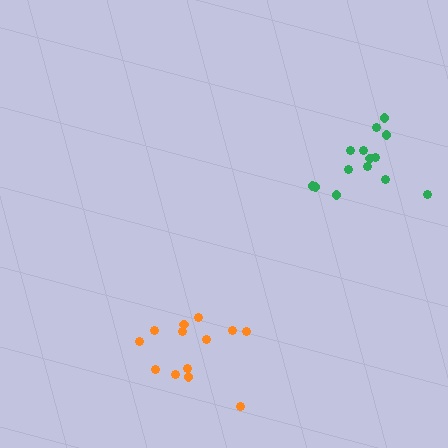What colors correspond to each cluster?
The clusters are colored: orange, green.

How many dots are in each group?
Group 1: 13 dots, Group 2: 14 dots (27 total).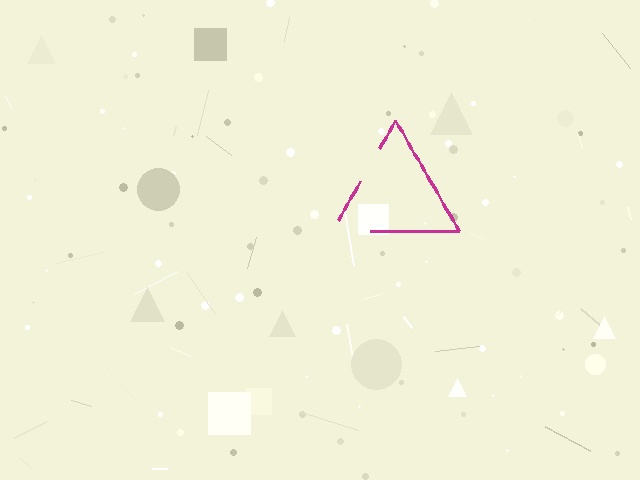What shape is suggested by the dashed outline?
The dashed outline suggests a triangle.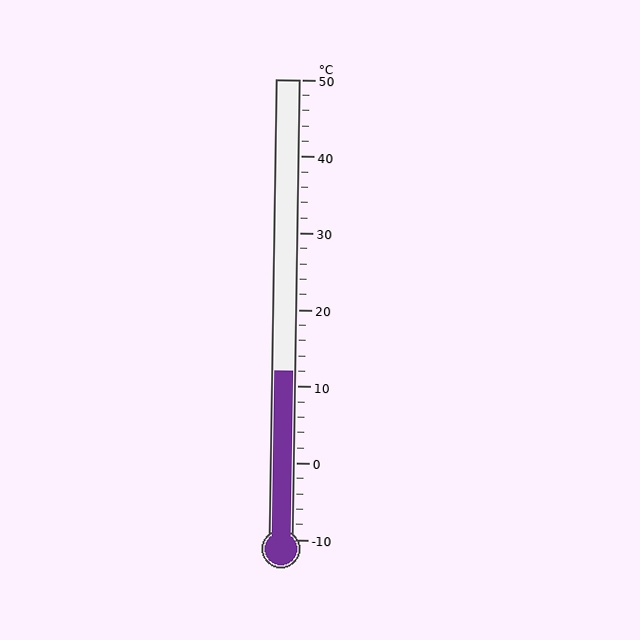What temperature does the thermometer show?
The thermometer shows approximately 12°C.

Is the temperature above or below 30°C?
The temperature is below 30°C.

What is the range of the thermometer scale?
The thermometer scale ranges from -10°C to 50°C.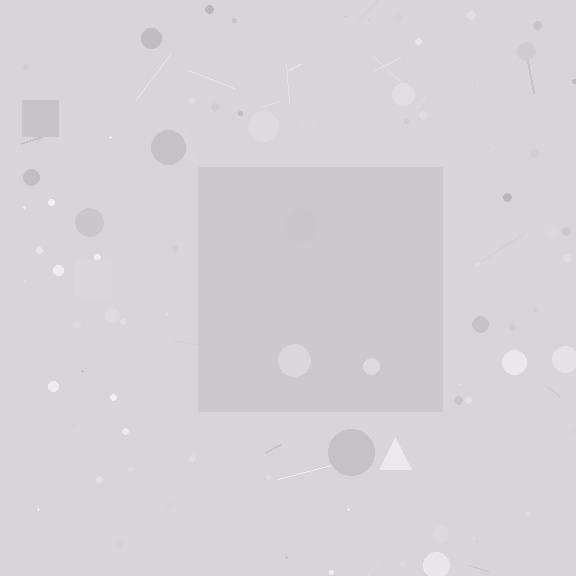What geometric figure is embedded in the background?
A square is embedded in the background.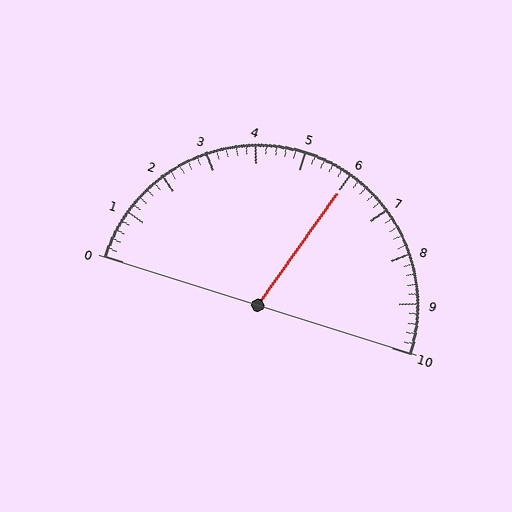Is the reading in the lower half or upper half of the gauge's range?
The reading is in the upper half of the range (0 to 10).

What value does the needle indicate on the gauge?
The needle indicates approximately 6.0.